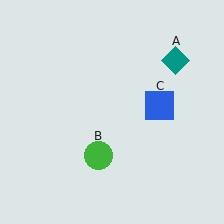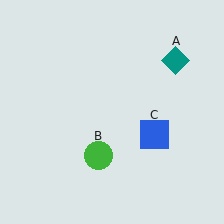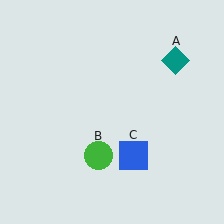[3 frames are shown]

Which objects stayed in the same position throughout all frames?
Teal diamond (object A) and green circle (object B) remained stationary.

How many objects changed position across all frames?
1 object changed position: blue square (object C).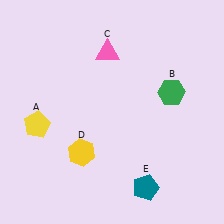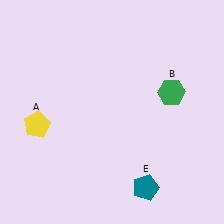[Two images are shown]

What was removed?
The yellow hexagon (D), the pink triangle (C) were removed in Image 2.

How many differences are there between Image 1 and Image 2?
There are 2 differences between the two images.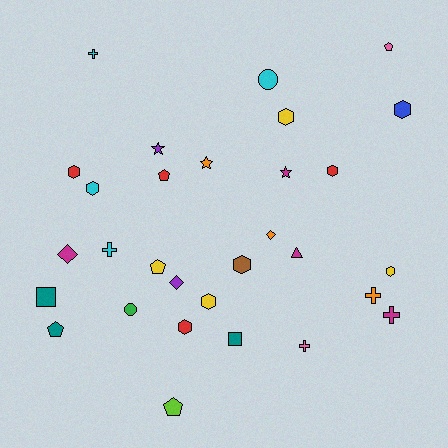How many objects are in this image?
There are 30 objects.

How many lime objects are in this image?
There is 1 lime object.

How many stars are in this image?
There are 3 stars.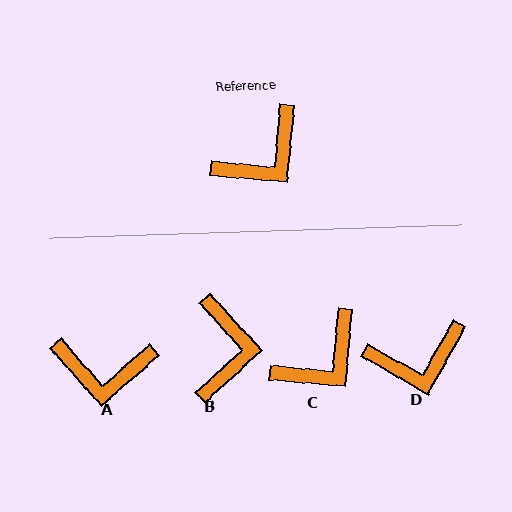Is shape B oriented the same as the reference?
No, it is off by about 48 degrees.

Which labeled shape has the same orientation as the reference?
C.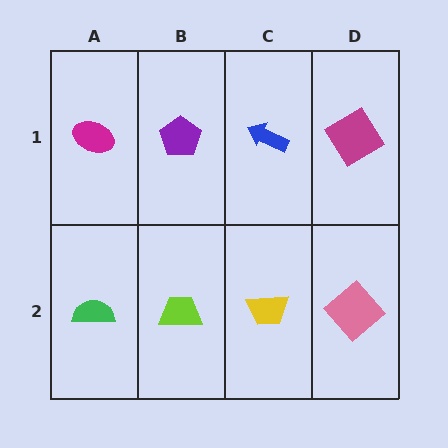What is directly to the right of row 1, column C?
A magenta diamond.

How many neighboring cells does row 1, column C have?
3.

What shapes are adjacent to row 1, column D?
A pink diamond (row 2, column D), a blue arrow (row 1, column C).